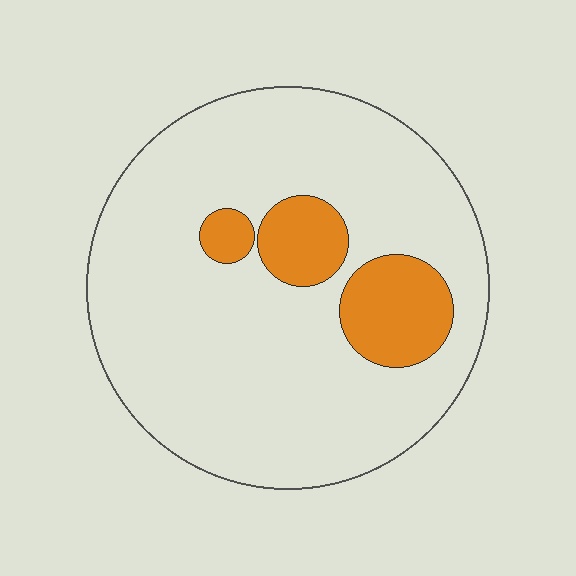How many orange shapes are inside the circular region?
3.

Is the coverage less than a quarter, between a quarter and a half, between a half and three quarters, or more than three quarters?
Less than a quarter.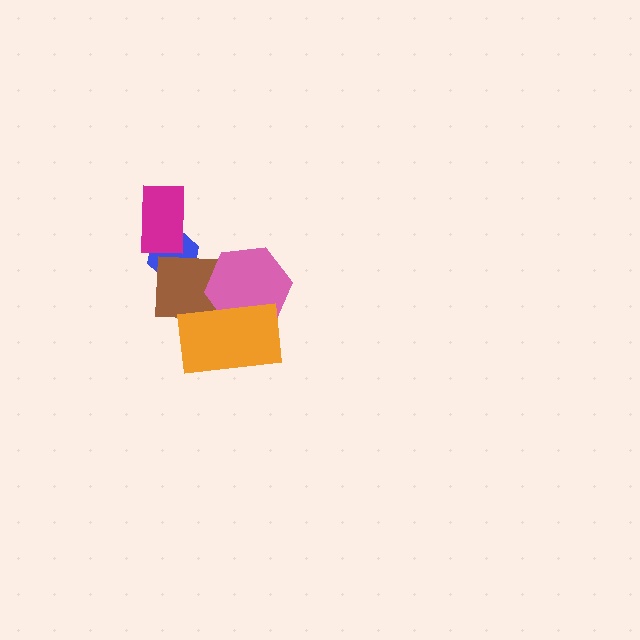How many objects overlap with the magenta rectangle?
1 object overlaps with the magenta rectangle.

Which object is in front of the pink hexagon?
The orange rectangle is in front of the pink hexagon.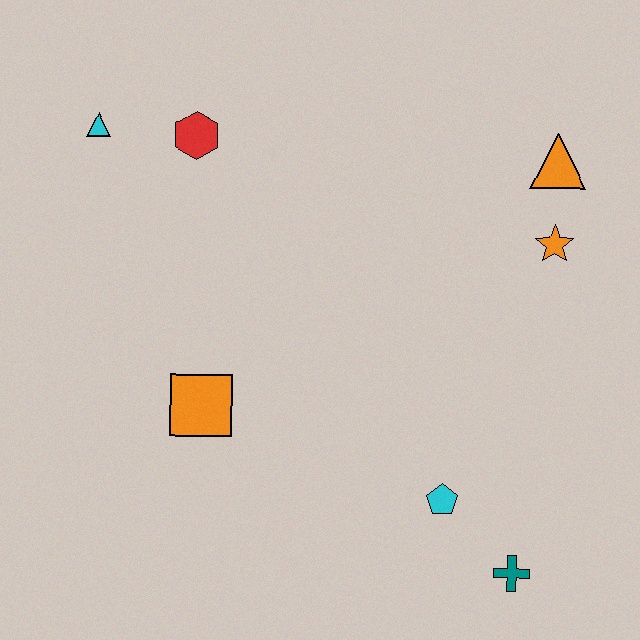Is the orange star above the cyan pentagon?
Yes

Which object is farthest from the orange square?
The orange triangle is farthest from the orange square.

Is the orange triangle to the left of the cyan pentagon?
No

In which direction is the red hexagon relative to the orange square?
The red hexagon is above the orange square.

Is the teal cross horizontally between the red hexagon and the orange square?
No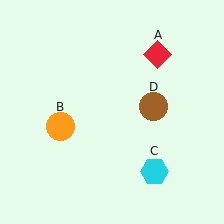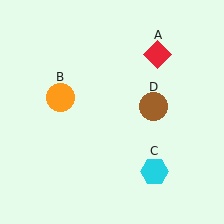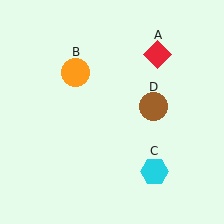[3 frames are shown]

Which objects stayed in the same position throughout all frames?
Red diamond (object A) and cyan hexagon (object C) and brown circle (object D) remained stationary.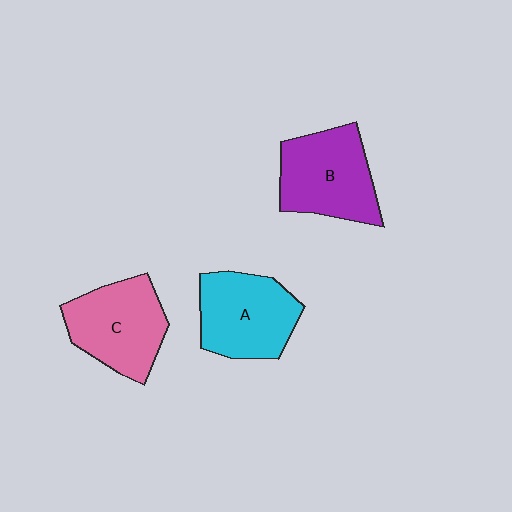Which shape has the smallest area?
Shape A (cyan).